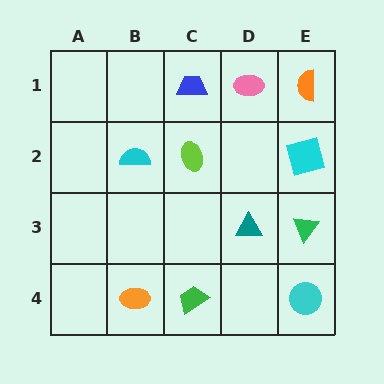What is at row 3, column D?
A teal triangle.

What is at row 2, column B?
A cyan semicircle.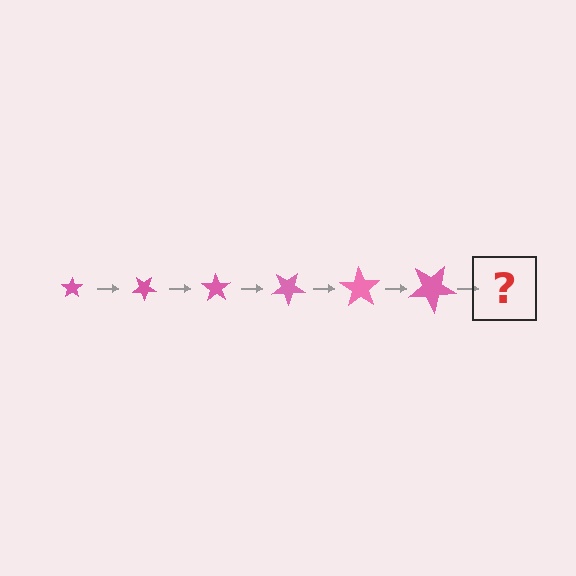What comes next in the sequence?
The next element should be a star, larger than the previous one and rotated 210 degrees from the start.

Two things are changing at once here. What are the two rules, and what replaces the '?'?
The two rules are that the star grows larger each step and it rotates 35 degrees each step. The '?' should be a star, larger than the previous one and rotated 210 degrees from the start.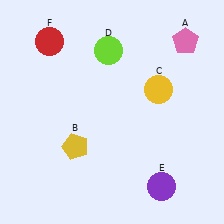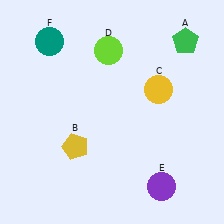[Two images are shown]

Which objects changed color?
A changed from pink to green. F changed from red to teal.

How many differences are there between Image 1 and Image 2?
There are 2 differences between the two images.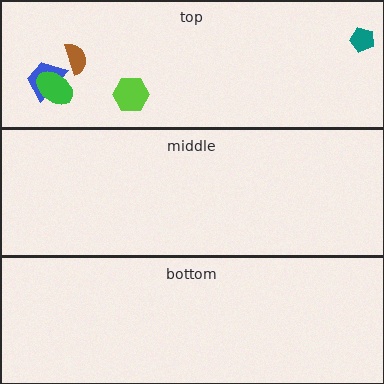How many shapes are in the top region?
5.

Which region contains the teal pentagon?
The top region.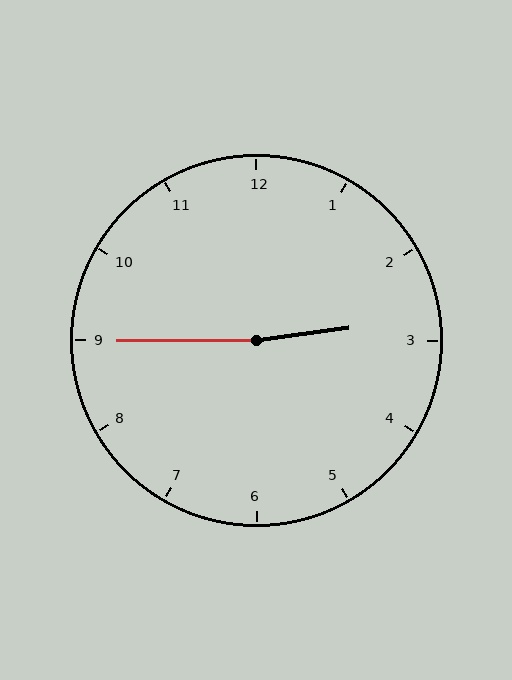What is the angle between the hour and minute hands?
Approximately 172 degrees.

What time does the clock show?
2:45.